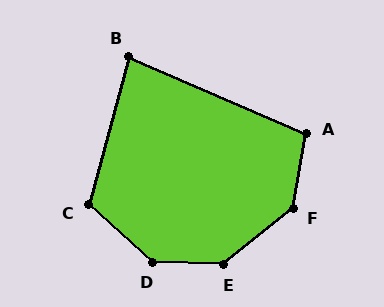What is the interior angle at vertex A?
Approximately 104 degrees (obtuse).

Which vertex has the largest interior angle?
D, at approximately 140 degrees.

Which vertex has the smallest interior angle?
B, at approximately 82 degrees.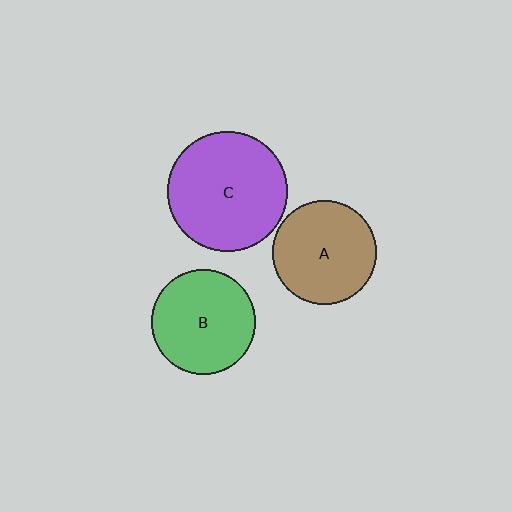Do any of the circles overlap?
No, none of the circles overlap.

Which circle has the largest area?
Circle C (purple).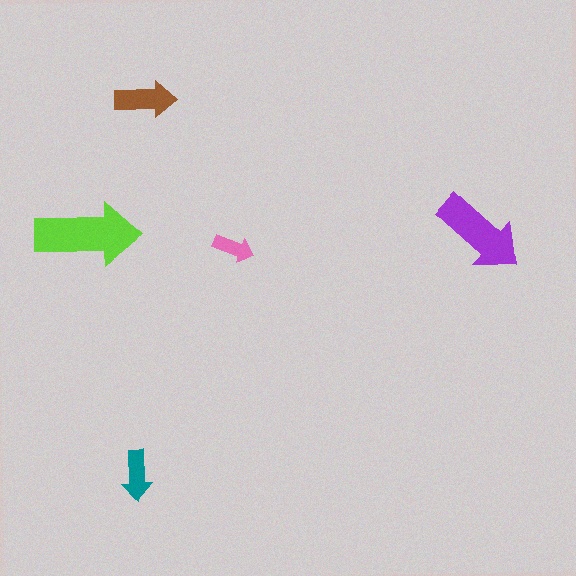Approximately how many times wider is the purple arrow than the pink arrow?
About 2 times wider.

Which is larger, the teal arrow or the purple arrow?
The purple one.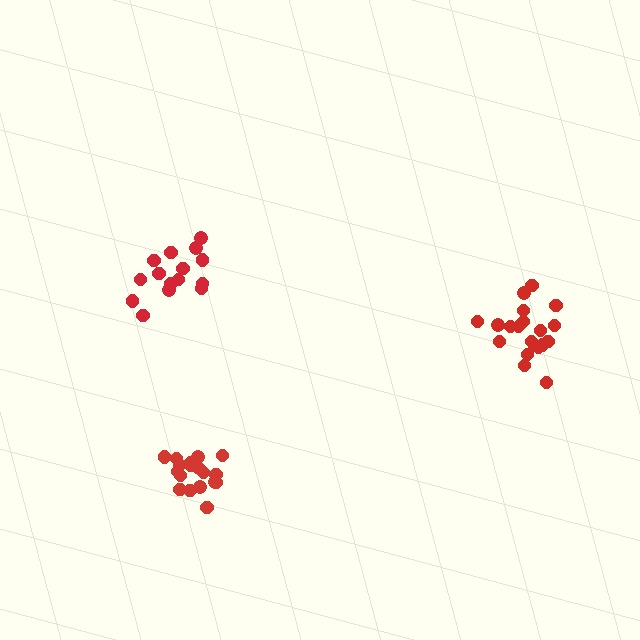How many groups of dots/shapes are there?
There are 3 groups.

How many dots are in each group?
Group 1: 18 dots, Group 2: 20 dots, Group 3: 15 dots (53 total).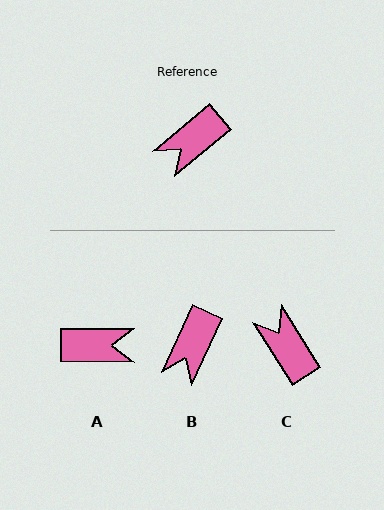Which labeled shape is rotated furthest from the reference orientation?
A, about 140 degrees away.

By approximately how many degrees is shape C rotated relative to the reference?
Approximately 98 degrees clockwise.